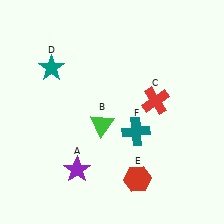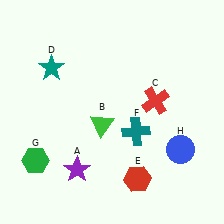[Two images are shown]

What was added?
A green hexagon (G), a blue circle (H) were added in Image 2.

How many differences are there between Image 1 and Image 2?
There are 2 differences between the two images.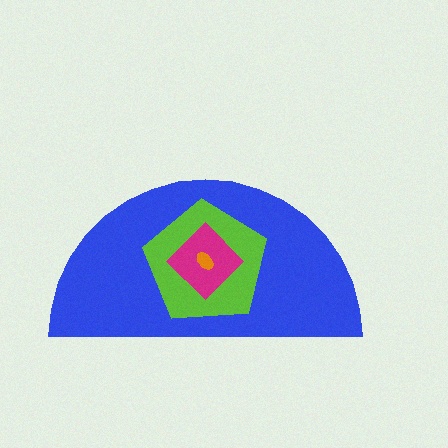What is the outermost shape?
The blue semicircle.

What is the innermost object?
The orange ellipse.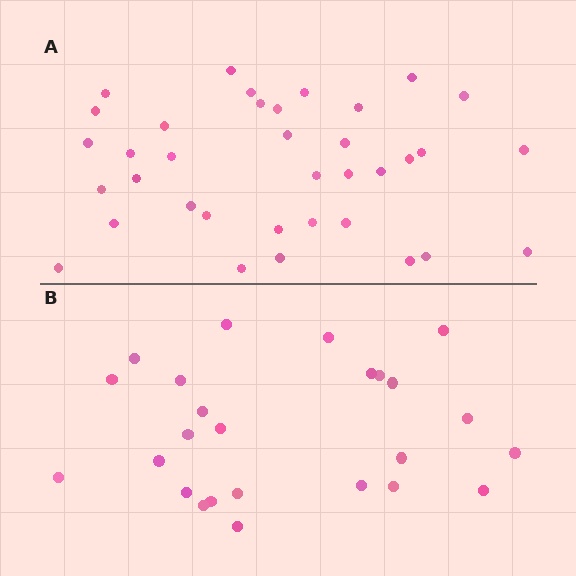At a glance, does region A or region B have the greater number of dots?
Region A (the top region) has more dots.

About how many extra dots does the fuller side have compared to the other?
Region A has roughly 12 or so more dots than region B.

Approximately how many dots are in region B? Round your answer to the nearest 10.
About 20 dots. (The exact count is 25, which rounds to 20.)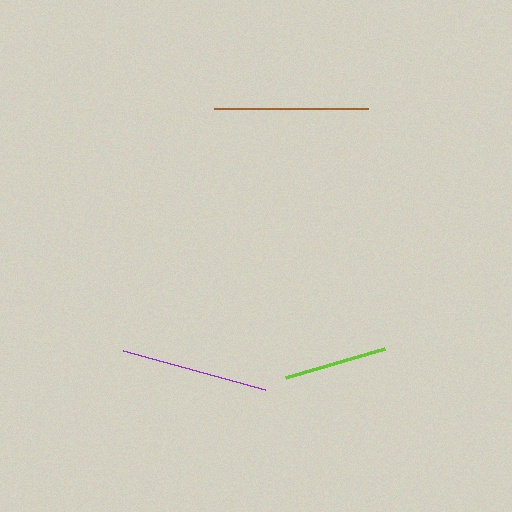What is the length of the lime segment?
The lime segment is approximately 103 pixels long.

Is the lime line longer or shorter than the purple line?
The purple line is longer than the lime line.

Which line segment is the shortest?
The lime line is the shortest at approximately 103 pixels.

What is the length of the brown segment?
The brown segment is approximately 154 pixels long.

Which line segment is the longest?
The brown line is the longest at approximately 154 pixels.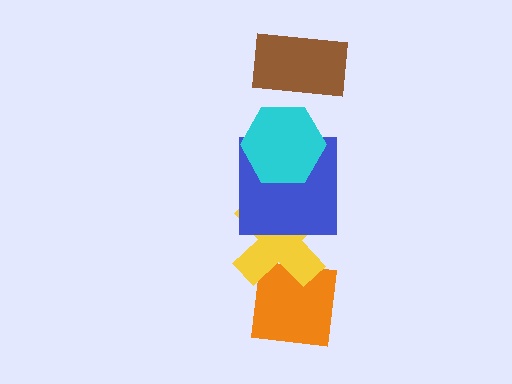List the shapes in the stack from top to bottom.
From top to bottom: the brown rectangle, the cyan hexagon, the blue square, the yellow cross, the orange square.